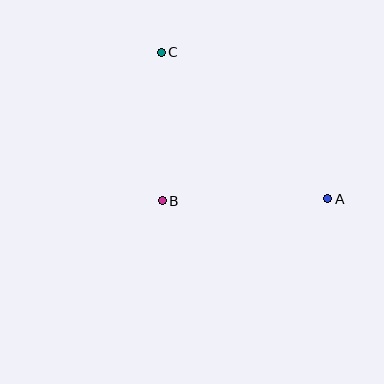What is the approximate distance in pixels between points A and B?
The distance between A and B is approximately 166 pixels.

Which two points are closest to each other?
Points B and C are closest to each other.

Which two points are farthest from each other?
Points A and C are farthest from each other.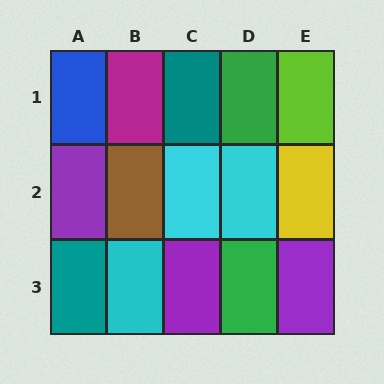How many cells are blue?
1 cell is blue.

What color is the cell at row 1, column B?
Magenta.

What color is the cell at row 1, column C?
Teal.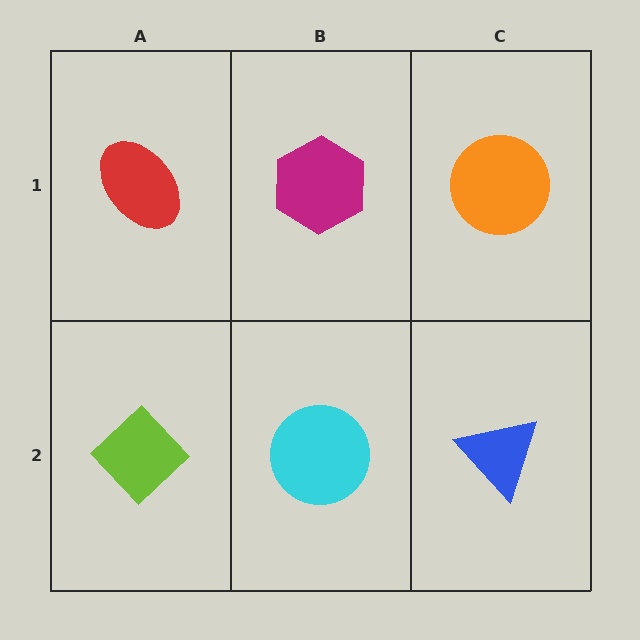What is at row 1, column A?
A red ellipse.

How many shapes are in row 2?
3 shapes.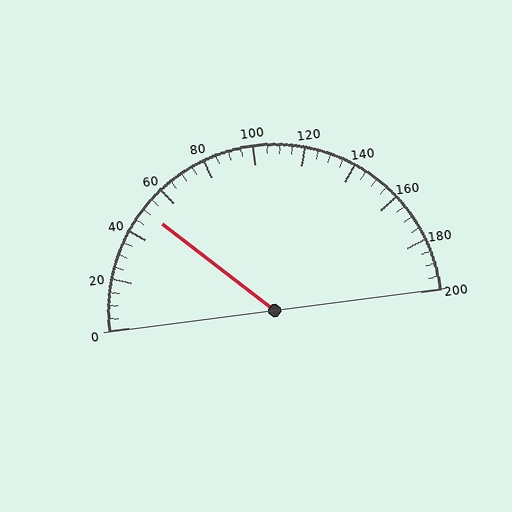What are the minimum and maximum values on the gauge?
The gauge ranges from 0 to 200.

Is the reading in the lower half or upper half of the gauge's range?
The reading is in the lower half of the range (0 to 200).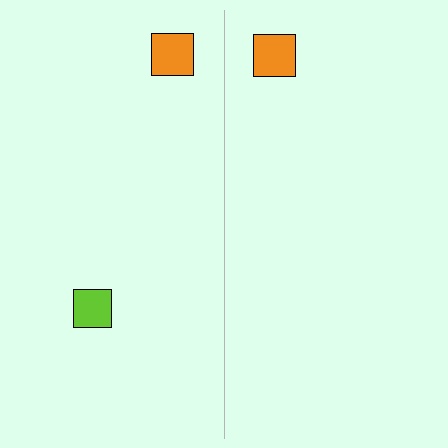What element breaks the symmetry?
A lime square is missing from the right side.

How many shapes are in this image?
There are 3 shapes in this image.